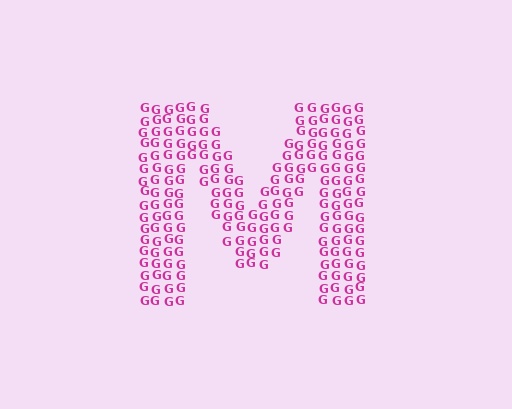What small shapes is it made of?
It is made of small letter G's.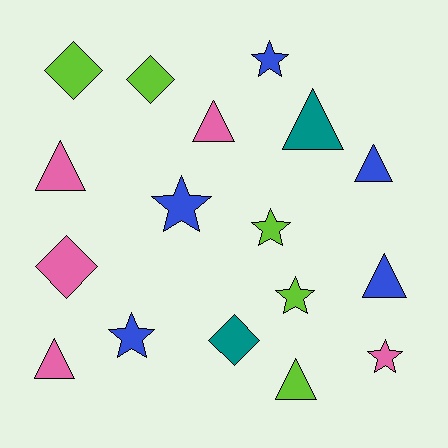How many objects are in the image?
There are 17 objects.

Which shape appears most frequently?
Triangle, with 7 objects.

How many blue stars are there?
There are 3 blue stars.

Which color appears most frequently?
Pink, with 5 objects.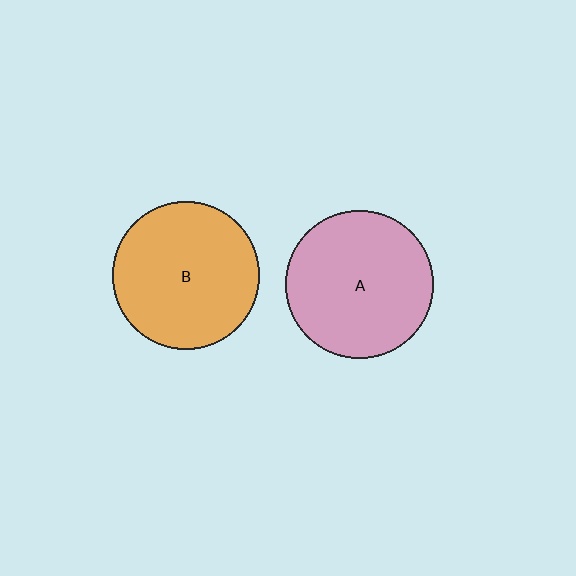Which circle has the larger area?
Circle A (pink).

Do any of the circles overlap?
No, none of the circles overlap.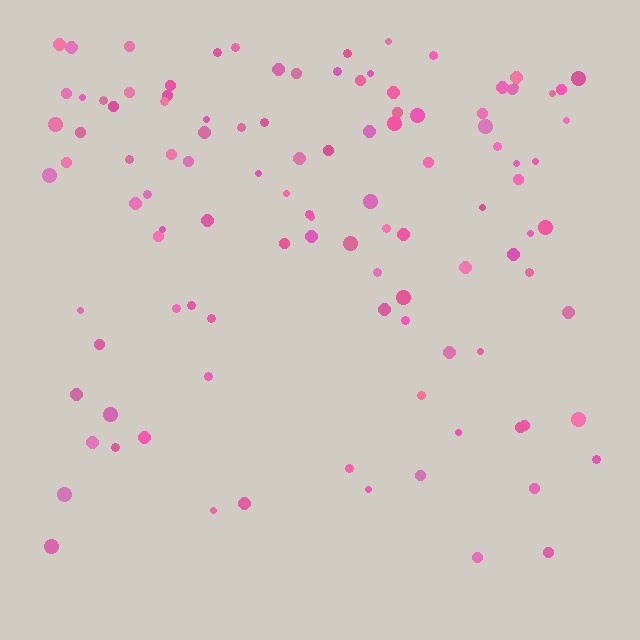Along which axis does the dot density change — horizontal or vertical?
Vertical.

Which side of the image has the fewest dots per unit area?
The bottom.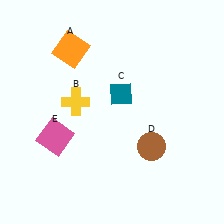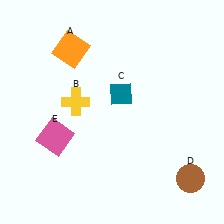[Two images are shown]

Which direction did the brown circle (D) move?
The brown circle (D) moved right.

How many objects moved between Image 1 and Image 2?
1 object moved between the two images.